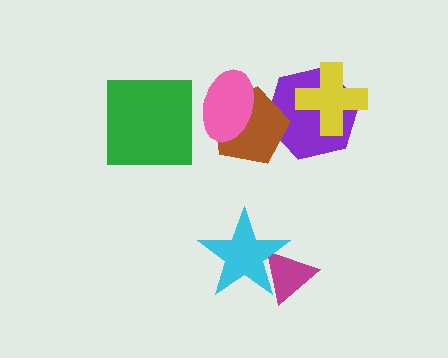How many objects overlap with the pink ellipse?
1 object overlaps with the pink ellipse.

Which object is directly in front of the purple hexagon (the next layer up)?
The yellow cross is directly in front of the purple hexagon.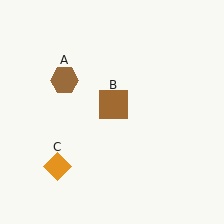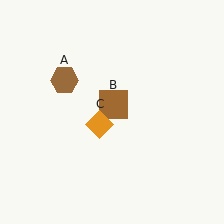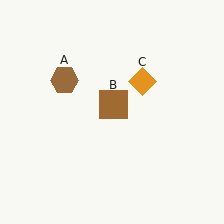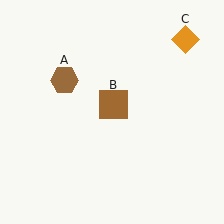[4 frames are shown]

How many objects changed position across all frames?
1 object changed position: orange diamond (object C).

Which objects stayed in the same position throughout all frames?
Brown hexagon (object A) and brown square (object B) remained stationary.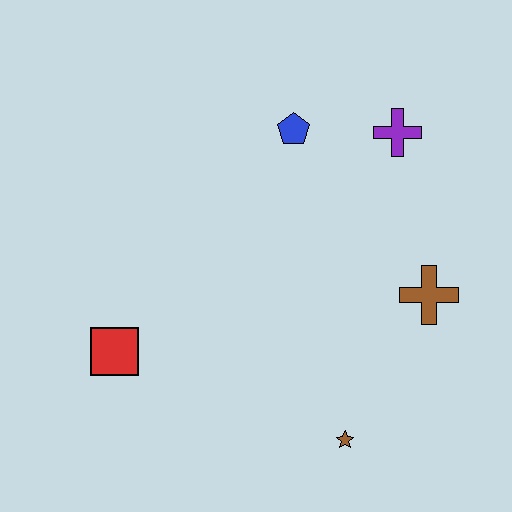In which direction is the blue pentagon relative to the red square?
The blue pentagon is above the red square.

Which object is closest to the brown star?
The brown cross is closest to the brown star.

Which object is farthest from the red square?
The purple cross is farthest from the red square.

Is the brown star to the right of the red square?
Yes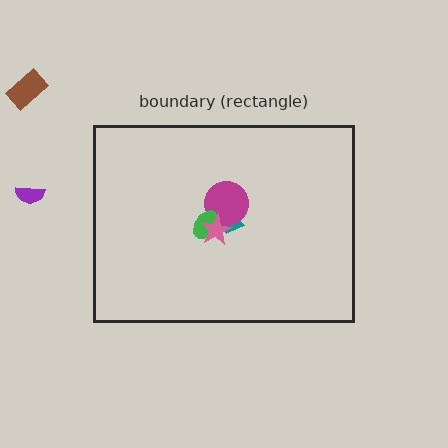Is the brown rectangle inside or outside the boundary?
Outside.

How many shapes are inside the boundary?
4 inside, 2 outside.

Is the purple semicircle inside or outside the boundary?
Outside.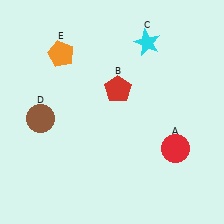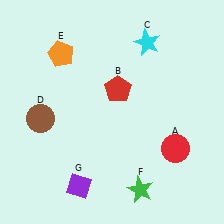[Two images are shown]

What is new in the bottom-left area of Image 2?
A purple diamond (G) was added in the bottom-left area of Image 2.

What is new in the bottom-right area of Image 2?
A green star (F) was added in the bottom-right area of Image 2.